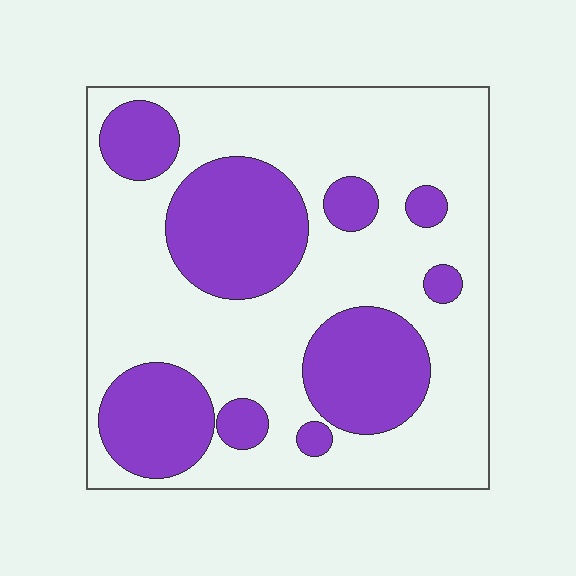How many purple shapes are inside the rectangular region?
9.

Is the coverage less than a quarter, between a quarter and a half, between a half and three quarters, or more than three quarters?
Between a quarter and a half.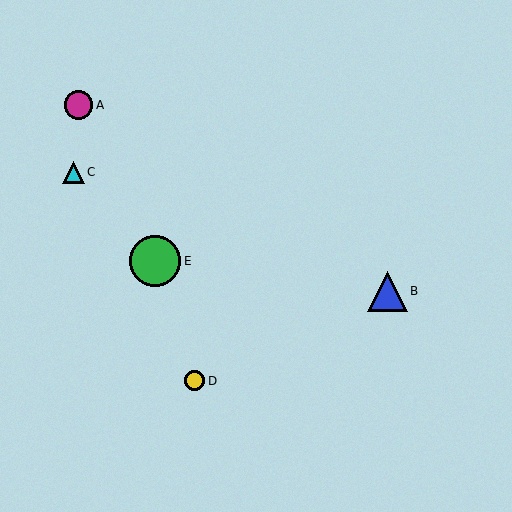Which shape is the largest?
The green circle (labeled E) is the largest.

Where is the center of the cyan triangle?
The center of the cyan triangle is at (73, 172).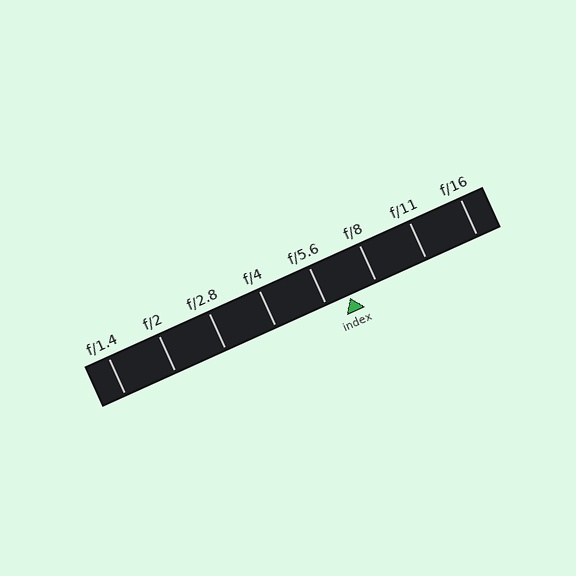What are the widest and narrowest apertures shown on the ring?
The widest aperture shown is f/1.4 and the narrowest is f/16.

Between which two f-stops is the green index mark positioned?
The index mark is between f/5.6 and f/8.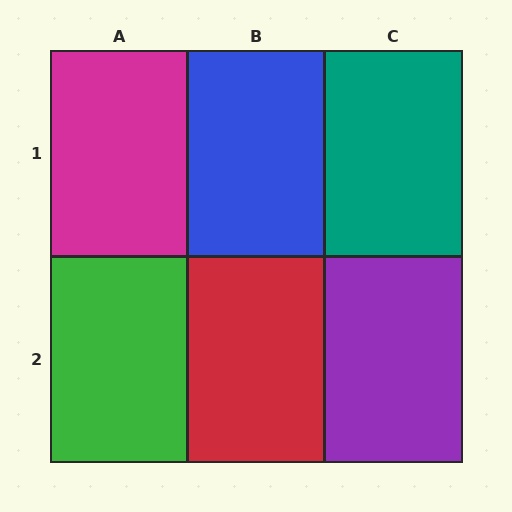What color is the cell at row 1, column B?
Blue.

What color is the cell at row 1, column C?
Teal.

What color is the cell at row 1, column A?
Magenta.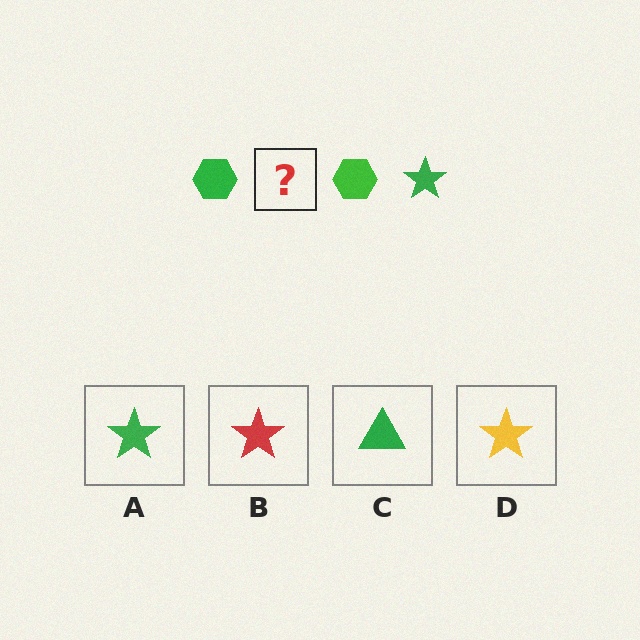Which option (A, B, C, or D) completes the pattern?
A.